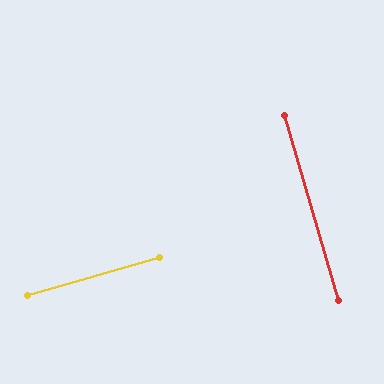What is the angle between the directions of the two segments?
Approximately 90 degrees.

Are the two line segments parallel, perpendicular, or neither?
Perpendicular — they meet at approximately 90°.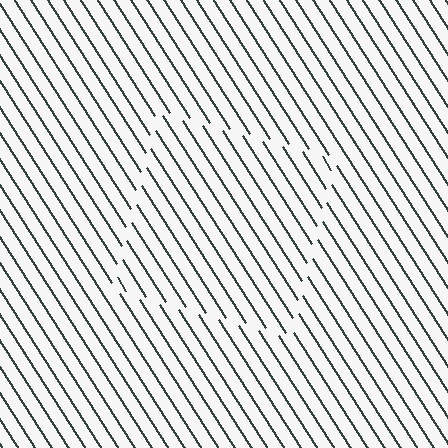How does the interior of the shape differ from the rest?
The interior of the shape contains the same grating, shifted by half a period — the contour is defined by the phase discontinuity where line-ends from the inner and outer gratings abut.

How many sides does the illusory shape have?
4 sides — the line-ends trace a square.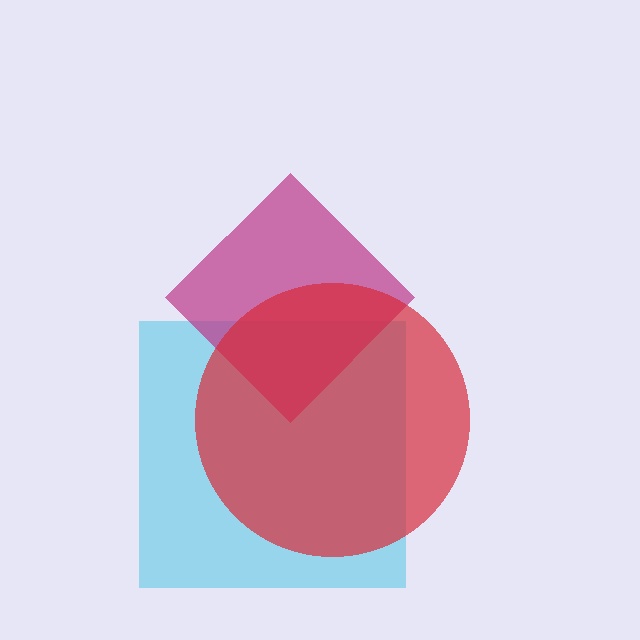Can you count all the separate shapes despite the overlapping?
Yes, there are 3 separate shapes.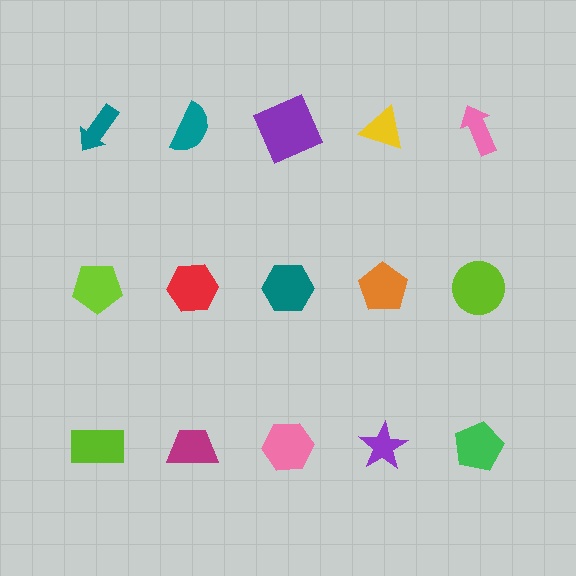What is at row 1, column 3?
A purple square.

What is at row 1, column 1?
A teal arrow.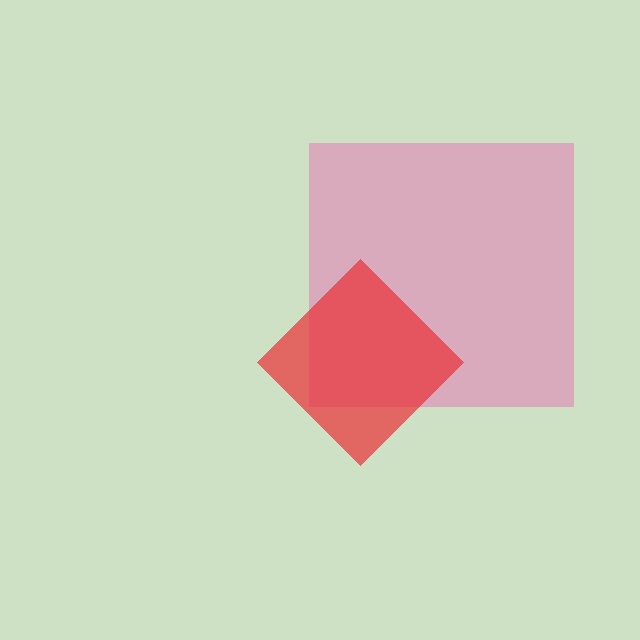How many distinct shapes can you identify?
There are 2 distinct shapes: a pink square, a red diamond.